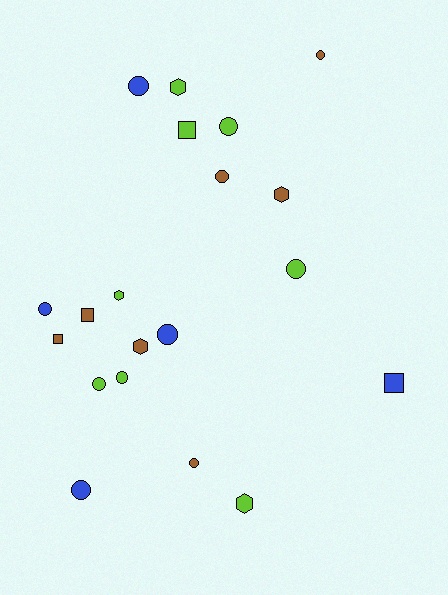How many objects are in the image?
There are 20 objects.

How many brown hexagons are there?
There are 2 brown hexagons.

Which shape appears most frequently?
Circle, with 11 objects.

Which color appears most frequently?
Lime, with 8 objects.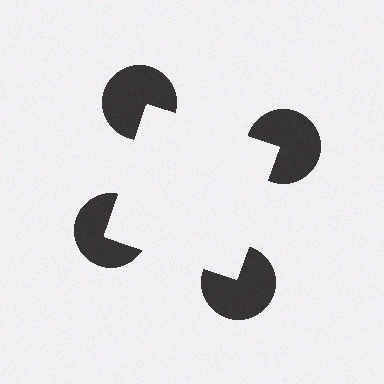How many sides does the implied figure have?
4 sides.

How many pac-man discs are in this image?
There are 4 — one at each vertex of the illusory square.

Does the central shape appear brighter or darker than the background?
It typically appears slightly brighter than the background, even though no actual brightness change is drawn.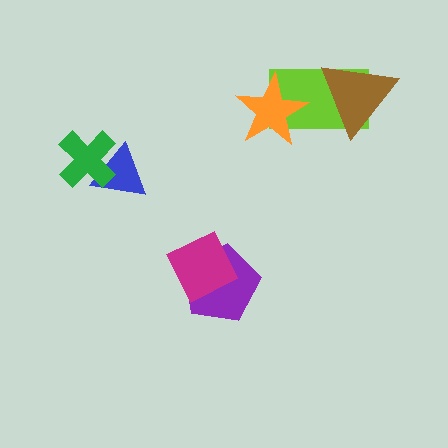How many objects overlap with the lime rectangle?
2 objects overlap with the lime rectangle.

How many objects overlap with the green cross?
1 object overlaps with the green cross.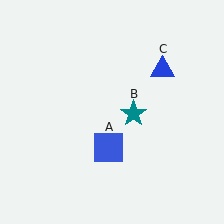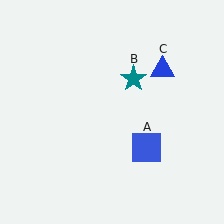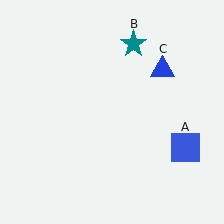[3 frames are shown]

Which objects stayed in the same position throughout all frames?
Blue triangle (object C) remained stationary.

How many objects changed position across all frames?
2 objects changed position: blue square (object A), teal star (object B).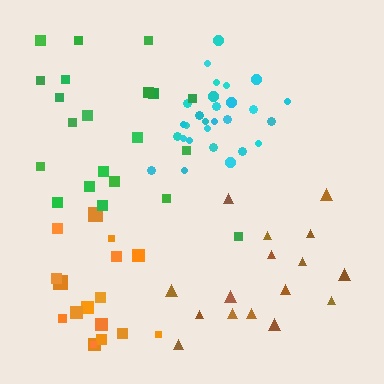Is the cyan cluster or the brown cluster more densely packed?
Cyan.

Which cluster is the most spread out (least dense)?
Brown.